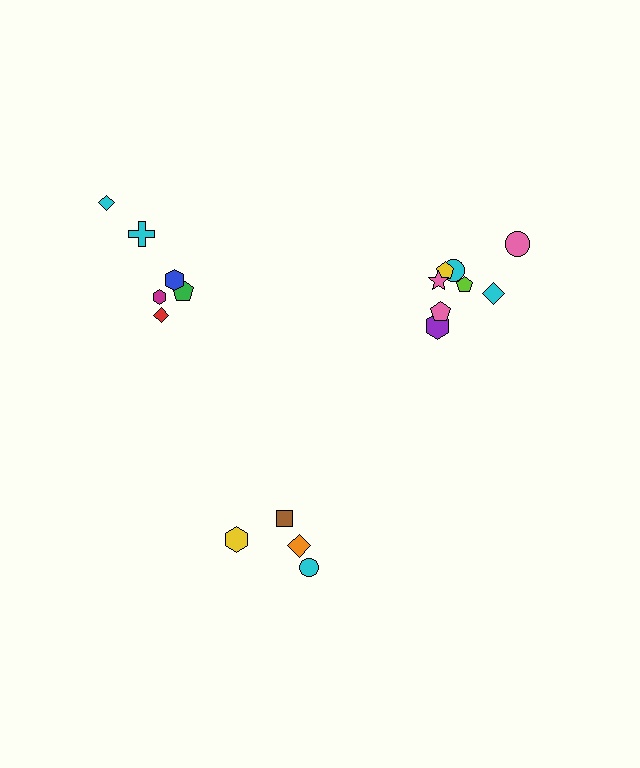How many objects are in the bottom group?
There are 4 objects.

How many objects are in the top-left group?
There are 6 objects.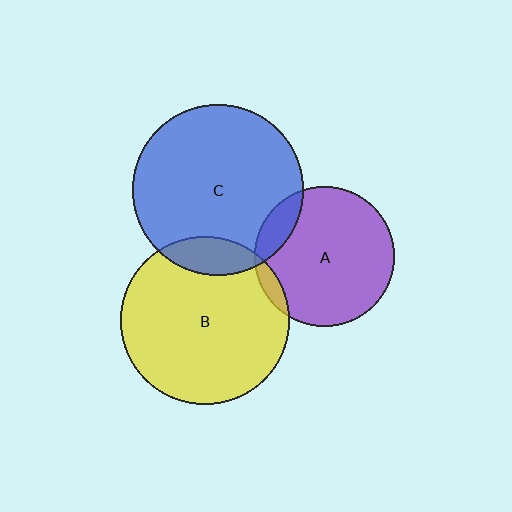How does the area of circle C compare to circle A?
Approximately 1.5 times.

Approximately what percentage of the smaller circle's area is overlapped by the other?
Approximately 5%.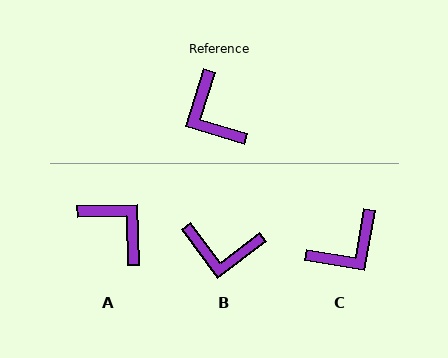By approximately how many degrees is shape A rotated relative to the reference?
Approximately 162 degrees clockwise.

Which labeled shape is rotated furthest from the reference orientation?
A, about 162 degrees away.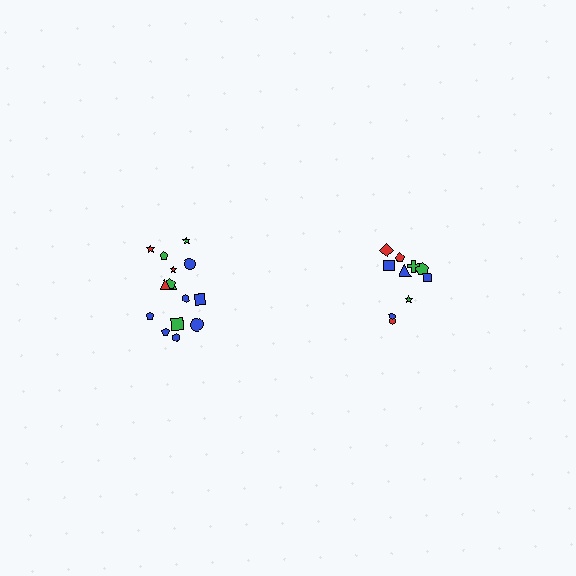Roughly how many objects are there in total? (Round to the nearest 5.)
Roughly 25 objects in total.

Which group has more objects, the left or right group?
The left group.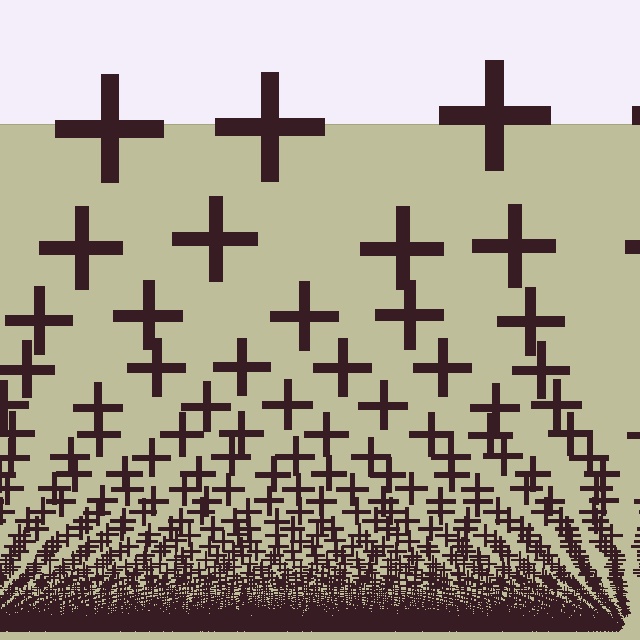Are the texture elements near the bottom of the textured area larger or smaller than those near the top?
Smaller. The gradient is inverted — elements near the bottom are smaller and denser.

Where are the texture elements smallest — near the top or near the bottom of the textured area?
Near the bottom.